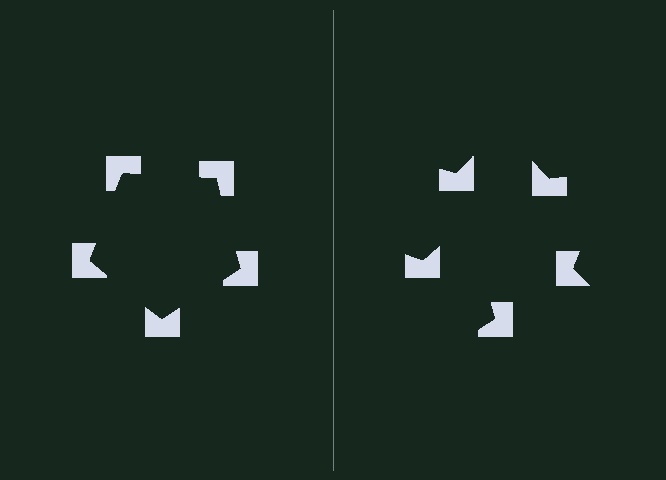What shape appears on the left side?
An illusory pentagon.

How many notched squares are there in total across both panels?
10 — 5 on each side.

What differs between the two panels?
The notched squares are positioned identically on both sides; only the wedge orientations differ. On the left they align to a pentagon; on the right they are misaligned.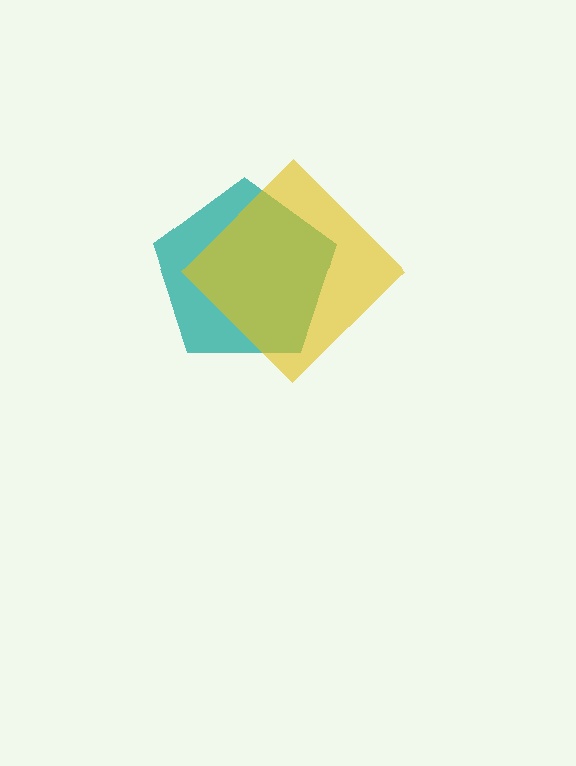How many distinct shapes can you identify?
There are 2 distinct shapes: a teal pentagon, a yellow diamond.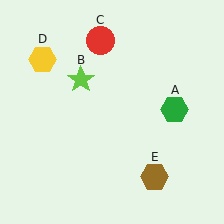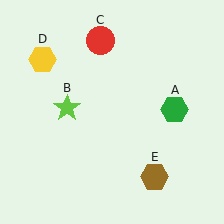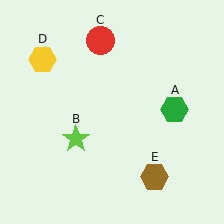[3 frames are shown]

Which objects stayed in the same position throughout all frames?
Green hexagon (object A) and red circle (object C) and yellow hexagon (object D) and brown hexagon (object E) remained stationary.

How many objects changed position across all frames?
1 object changed position: lime star (object B).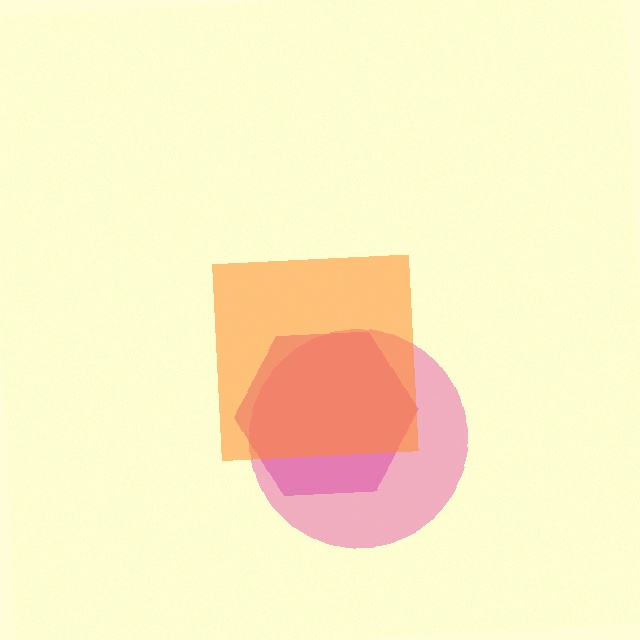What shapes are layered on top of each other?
The layered shapes are: a magenta hexagon, a pink circle, an orange square.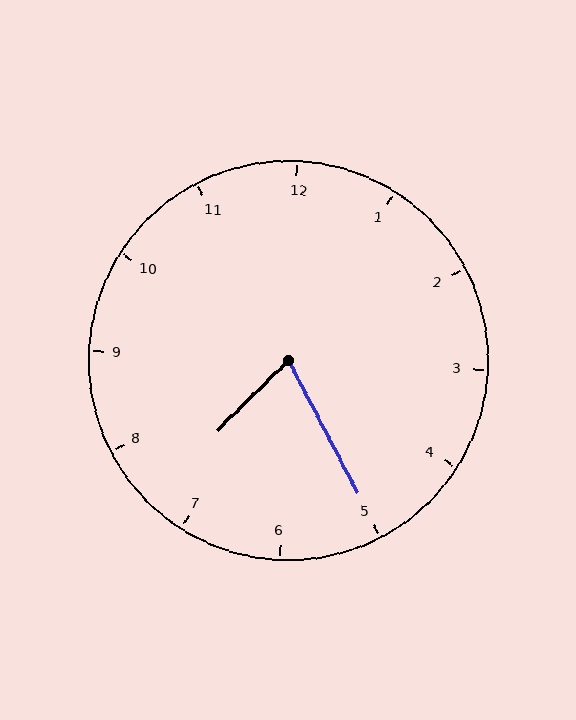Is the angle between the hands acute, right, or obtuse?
It is acute.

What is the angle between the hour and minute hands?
Approximately 72 degrees.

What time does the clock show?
7:25.